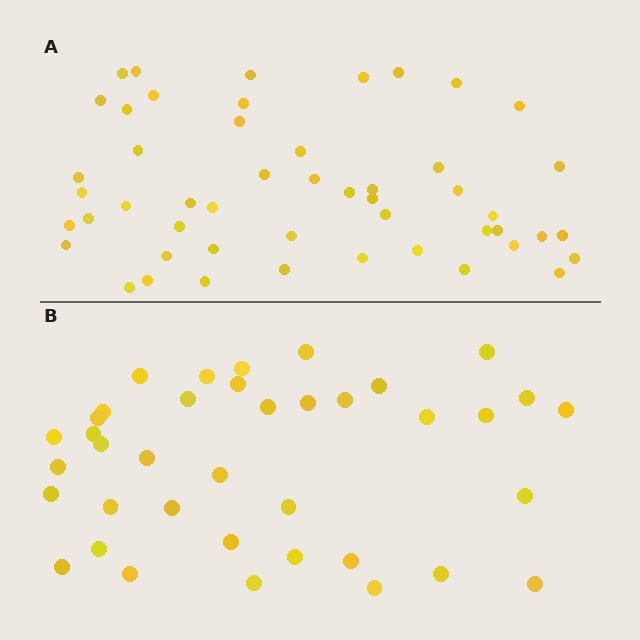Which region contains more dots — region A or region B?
Region A (the top region) has more dots.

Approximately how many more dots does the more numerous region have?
Region A has roughly 12 or so more dots than region B.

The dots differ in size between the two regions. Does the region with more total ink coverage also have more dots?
No. Region B has more total ink coverage because its dots are larger, but region A actually contains more individual dots. Total area can be misleading — the number of items is what matters here.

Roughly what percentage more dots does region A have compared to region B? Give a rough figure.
About 30% more.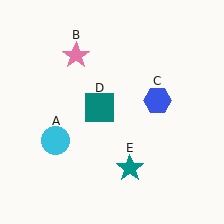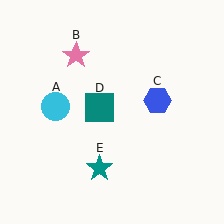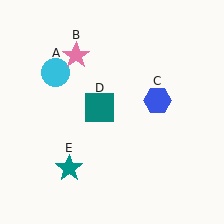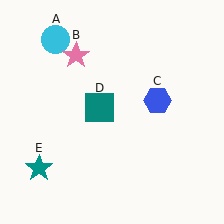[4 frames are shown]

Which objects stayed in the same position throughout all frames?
Pink star (object B) and blue hexagon (object C) and teal square (object D) remained stationary.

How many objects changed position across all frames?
2 objects changed position: cyan circle (object A), teal star (object E).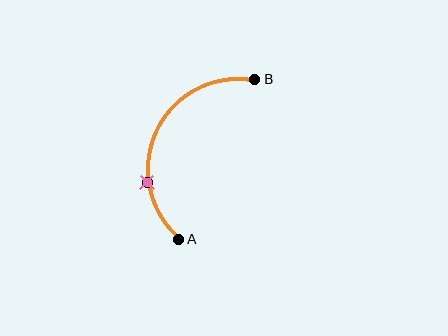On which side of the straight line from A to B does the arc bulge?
The arc bulges to the left of the straight line connecting A and B.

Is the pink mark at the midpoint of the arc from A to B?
No. The pink mark lies on the arc but is closer to endpoint A. The arc midpoint would be at the point on the curve equidistant along the arc from both A and B.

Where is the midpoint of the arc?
The arc midpoint is the point on the curve farthest from the straight line joining A and B. It sits to the left of that line.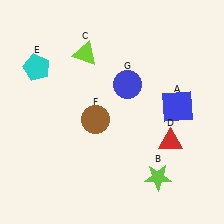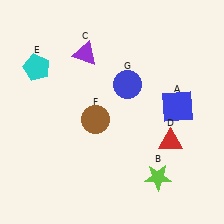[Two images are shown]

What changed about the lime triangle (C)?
In Image 1, C is lime. In Image 2, it changed to purple.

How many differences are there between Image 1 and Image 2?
There is 1 difference between the two images.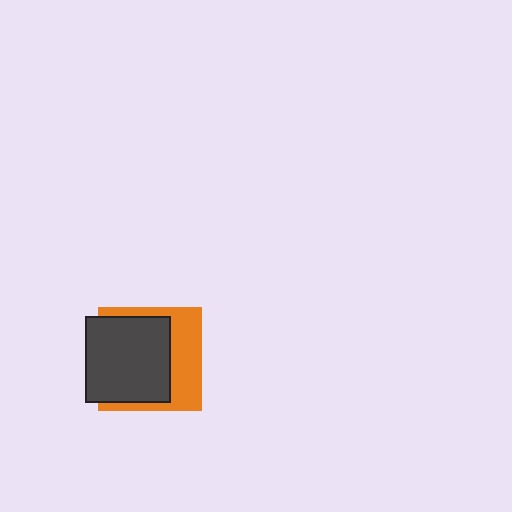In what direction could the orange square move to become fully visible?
The orange square could move right. That would shift it out from behind the dark gray square entirely.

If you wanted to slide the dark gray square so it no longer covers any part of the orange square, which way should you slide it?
Slide it left — that is the most direct way to separate the two shapes.